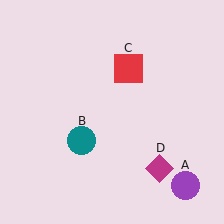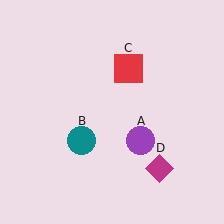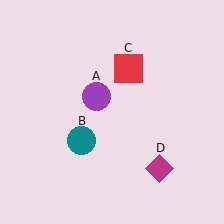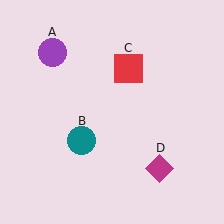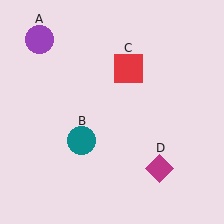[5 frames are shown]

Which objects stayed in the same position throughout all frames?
Teal circle (object B) and red square (object C) and magenta diamond (object D) remained stationary.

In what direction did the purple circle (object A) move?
The purple circle (object A) moved up and to the left.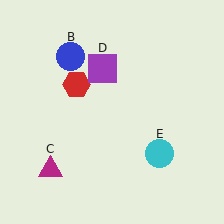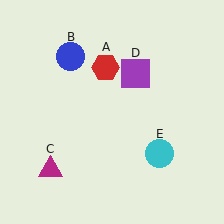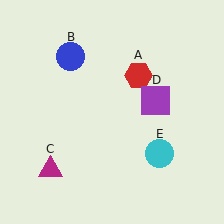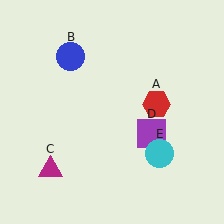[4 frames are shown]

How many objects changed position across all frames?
2 objects changed position: red hexagon (object A), purple square (object D).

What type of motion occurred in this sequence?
The red hexagon (object A), purple square (object D) rotated clockwise around the center of the scene.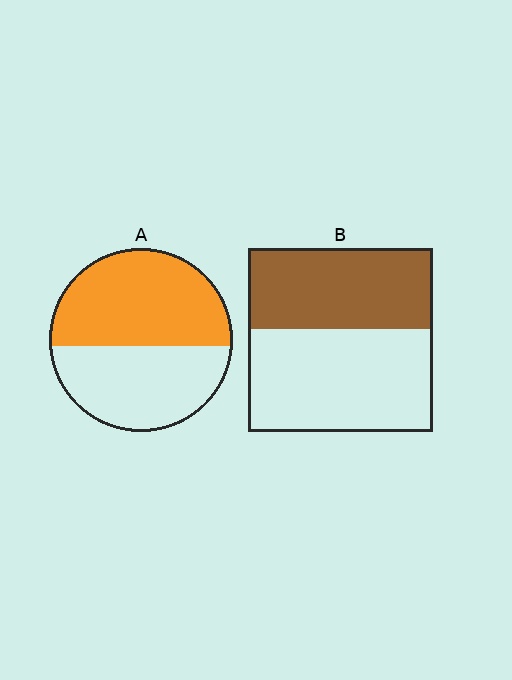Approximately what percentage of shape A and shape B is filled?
A is approximately 55% and B is approximately 45%.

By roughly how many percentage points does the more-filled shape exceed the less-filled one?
By roughly 10 percentage points (A over B).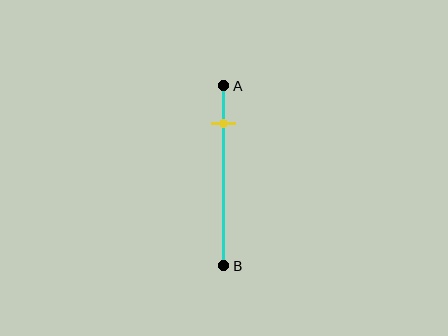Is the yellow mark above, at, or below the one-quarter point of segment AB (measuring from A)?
The yellow mark is above the one-quarter point of segment AB.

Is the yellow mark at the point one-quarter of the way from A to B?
No, the mark is at about 20% from A, not at the 25% one-quarter point.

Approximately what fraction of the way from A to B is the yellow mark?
The yellow mark is approximately 20% of the way from A to B.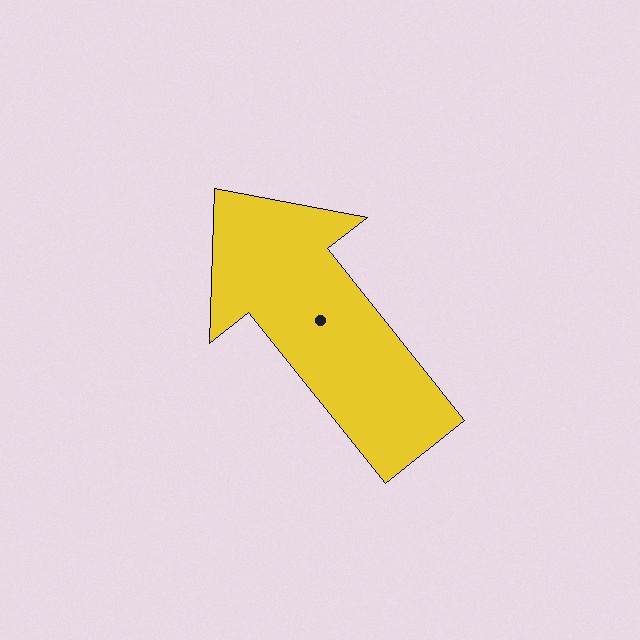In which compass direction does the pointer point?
Northwest.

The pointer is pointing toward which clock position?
Roughly 11 o'clock.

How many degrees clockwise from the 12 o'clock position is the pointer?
Approximately 321 degrees.